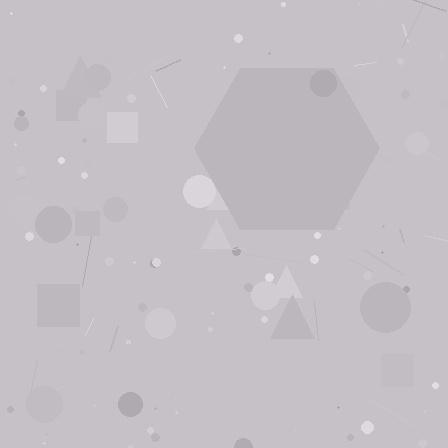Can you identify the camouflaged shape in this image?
The camouflaged shape is a hexagon.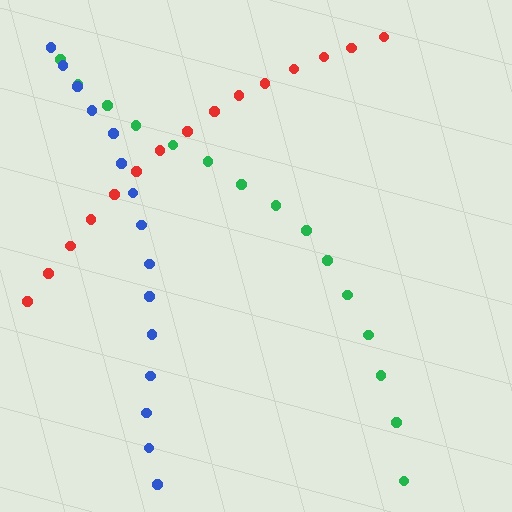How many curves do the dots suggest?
There are 3 distinct paths.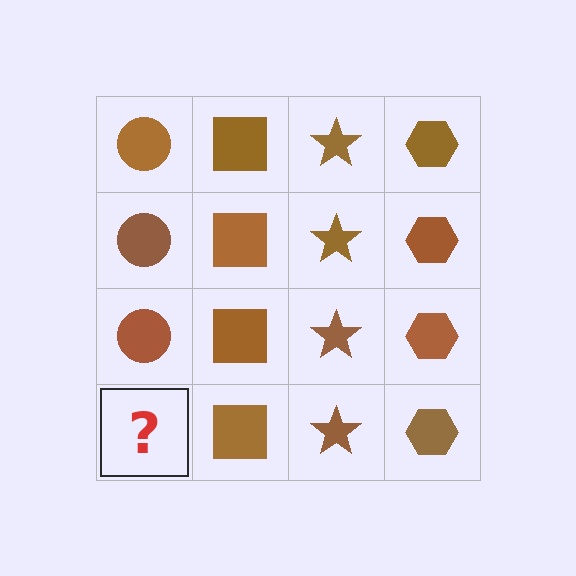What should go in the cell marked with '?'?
The missing cell should contain a brown circle.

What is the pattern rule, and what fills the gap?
The rule is that each column has a consistent shape. The gap should be filled with a brown circle.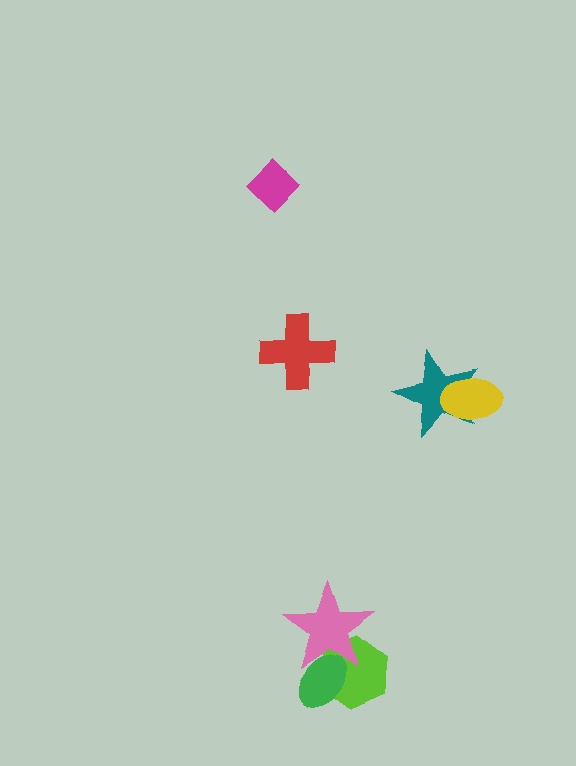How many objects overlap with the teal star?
1 object overlaps with the teal star.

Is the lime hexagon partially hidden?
Yes, it is partially covered by another shape.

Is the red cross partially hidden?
No, no other shape covers it.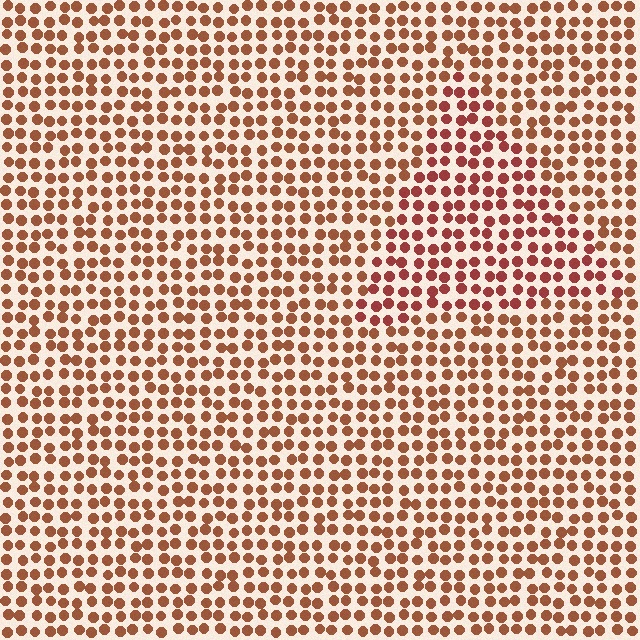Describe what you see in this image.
The image is filled with small brown elements in a uniform arrangement. A triangle-shaped region is visible where the elements are tinted to a slightly different hue, forming a subtle color boundary.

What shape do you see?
I see a triangle.